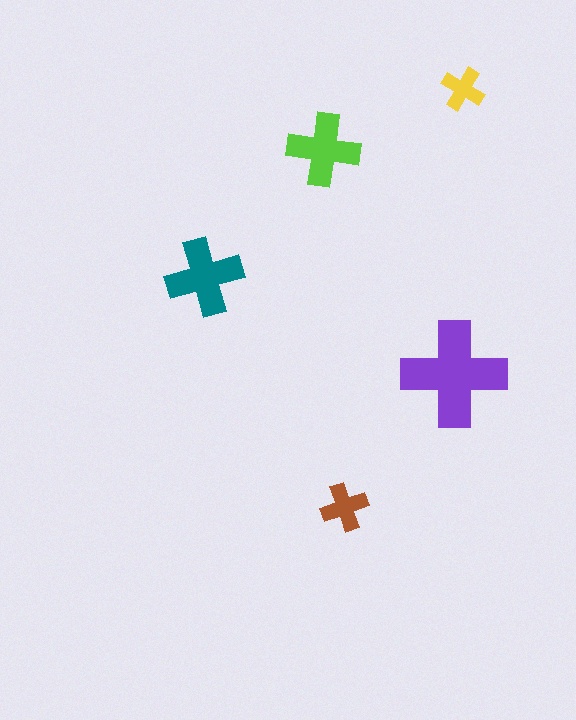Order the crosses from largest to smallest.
the purple one, the teal one, the lime one, the brown one, the yellow one.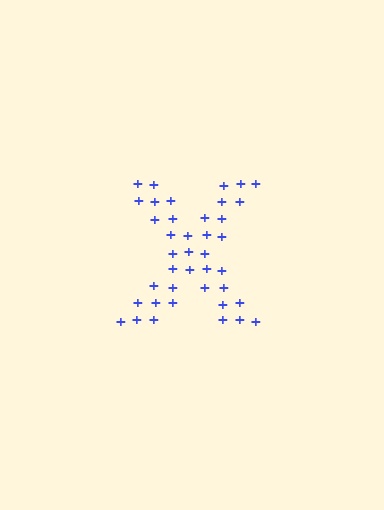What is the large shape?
The large shape is the letter X.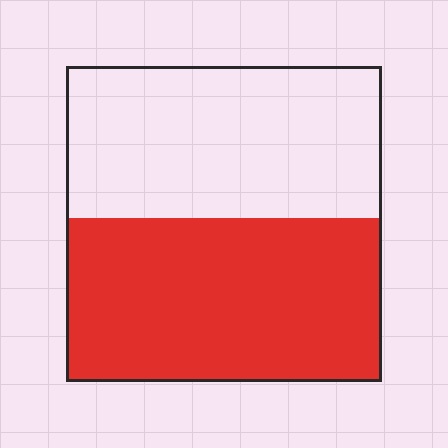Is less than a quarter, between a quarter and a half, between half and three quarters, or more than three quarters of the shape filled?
Between half and three quarters.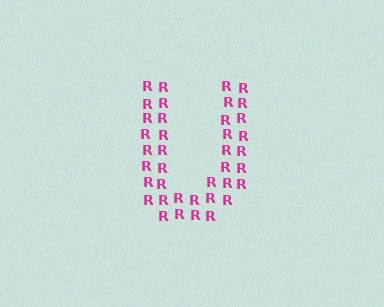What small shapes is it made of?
It is made of small letter R's.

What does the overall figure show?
The overall figure shows the letter U.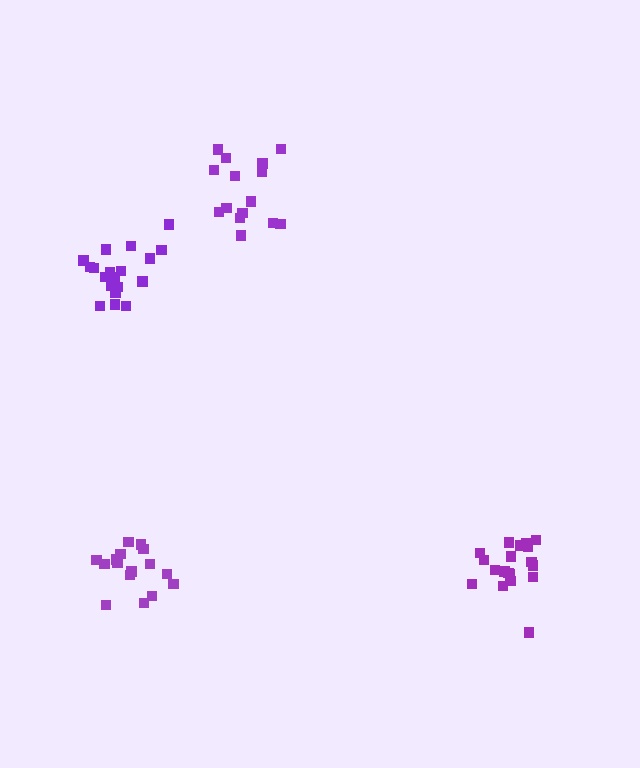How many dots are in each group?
Group 1: 19 dots, Group 2: 15 dots, Group 3: 21 dots, Group 4: 17 dots (72 total).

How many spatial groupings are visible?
There are 4 spatial groupings.